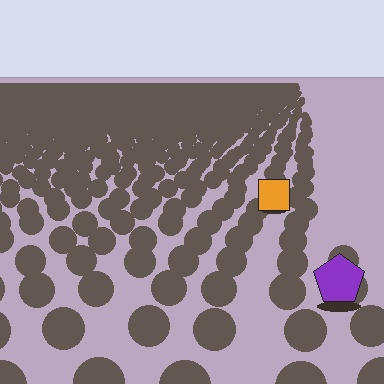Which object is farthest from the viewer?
The orange square is farthest from the viewer. It appears smaller and the ground texture around it is denser.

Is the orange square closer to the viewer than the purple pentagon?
No. The purple pentagon is closer — you can tell from the texture gradient: the ground texture is coarser near it.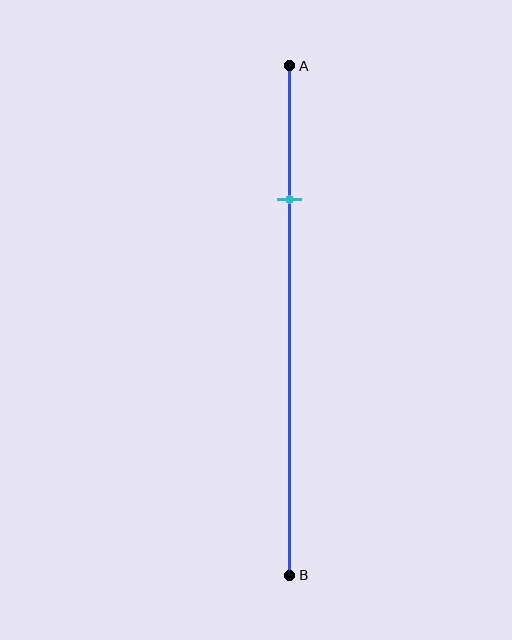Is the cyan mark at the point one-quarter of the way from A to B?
Yes, the mark is approximately at the one-quarter point.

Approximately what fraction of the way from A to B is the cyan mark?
The cyan mark is approximately 25% of the way from A to B.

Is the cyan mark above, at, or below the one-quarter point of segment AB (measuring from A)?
The cyan mark is approximately at the one-quarter point of segment AB.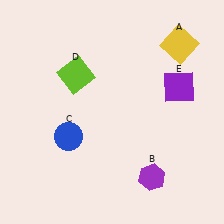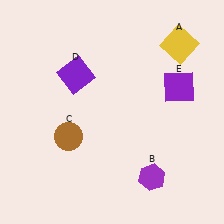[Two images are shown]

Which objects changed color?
C changed from blue to brown. D changed from lime to purple.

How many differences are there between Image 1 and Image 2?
There are 2 differences between the two images.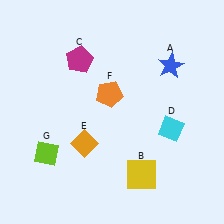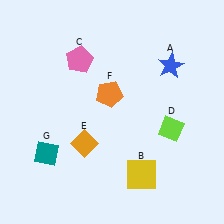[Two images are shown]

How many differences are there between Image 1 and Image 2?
There are 3 differences between the two images.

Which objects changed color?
C changed from magenta to pink. D changed from cyan to lime. G changed from lime to teal.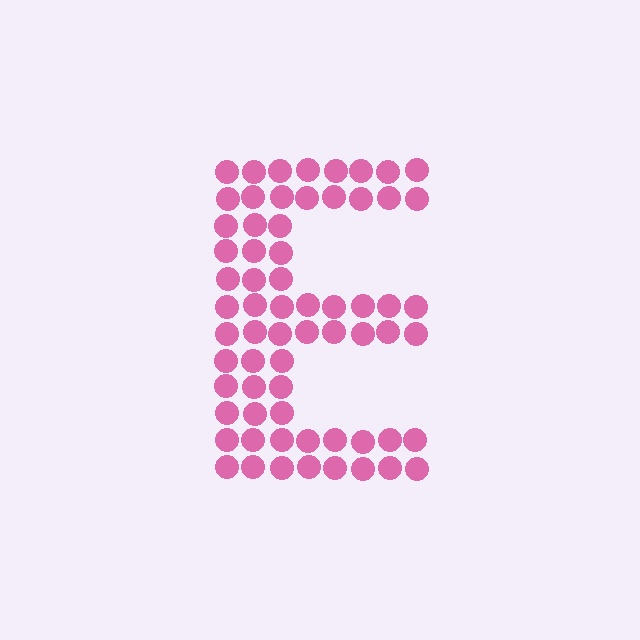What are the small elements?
The small elements are circles.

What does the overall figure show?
The overall figure shows the letter E.